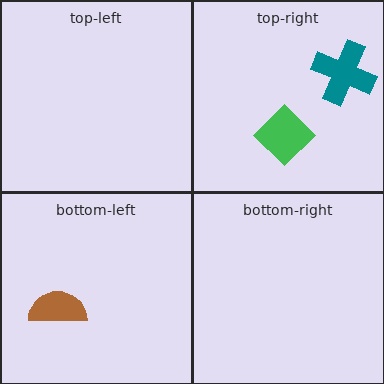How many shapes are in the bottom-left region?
1.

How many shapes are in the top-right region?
2.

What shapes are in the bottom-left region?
The brown semicircle.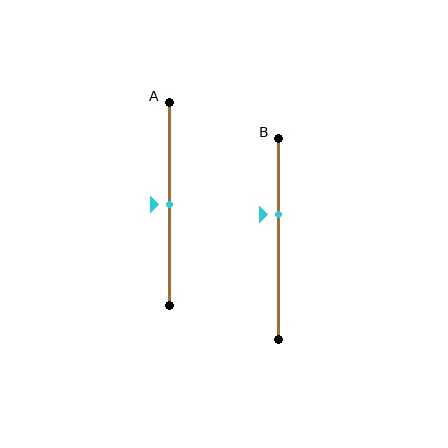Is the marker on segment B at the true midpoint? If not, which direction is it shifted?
No, the marker on segment B is shifted upward by about 12% of the segment length.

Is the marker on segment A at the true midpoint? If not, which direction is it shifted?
Yes, the marker on segment A is at the true midpoint.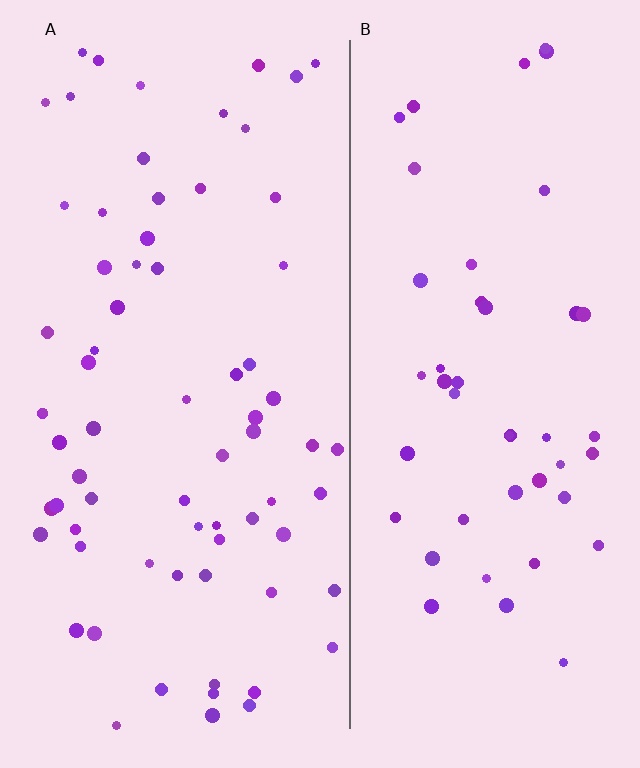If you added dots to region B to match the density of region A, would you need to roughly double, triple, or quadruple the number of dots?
Approximately double.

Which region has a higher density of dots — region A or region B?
A (the left).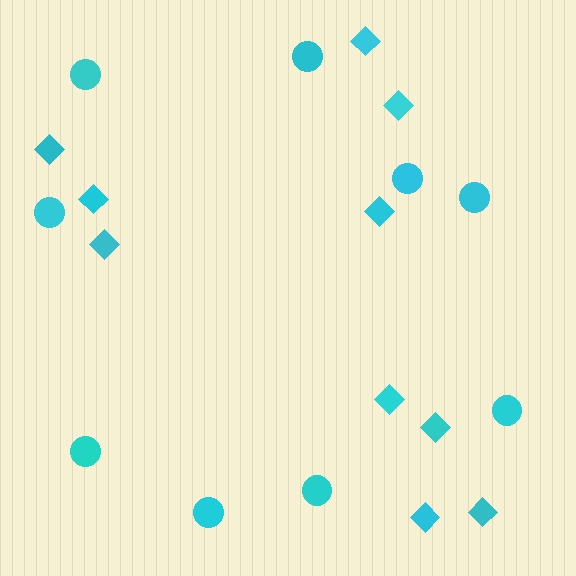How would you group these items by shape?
There are 2 groups: one group of diamonds (10) and one group of circles (9).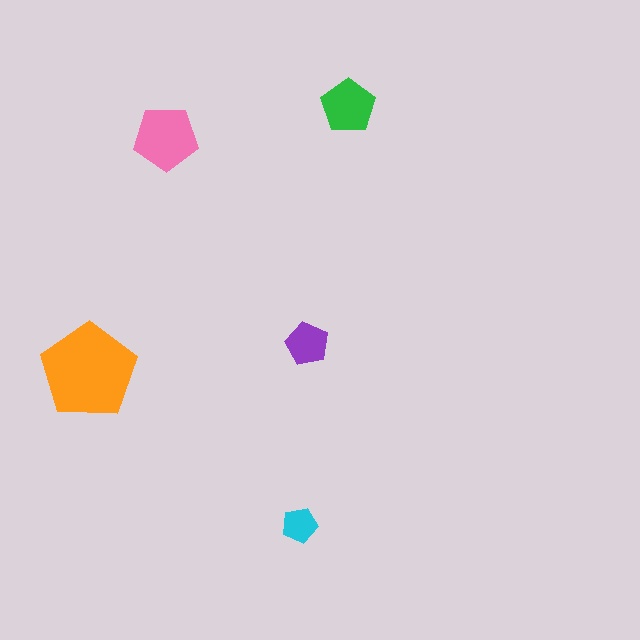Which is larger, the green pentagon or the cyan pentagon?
The green one.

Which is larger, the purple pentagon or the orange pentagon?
The orange one.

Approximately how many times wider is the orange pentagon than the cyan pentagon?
About 3 times wider.